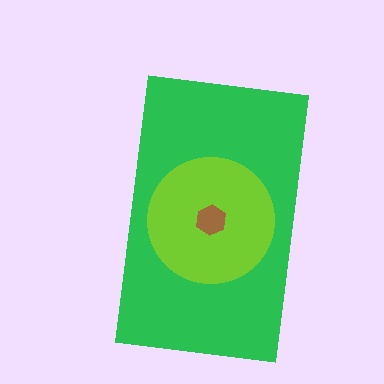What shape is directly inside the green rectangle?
The lime circle.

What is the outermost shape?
The green rectangle.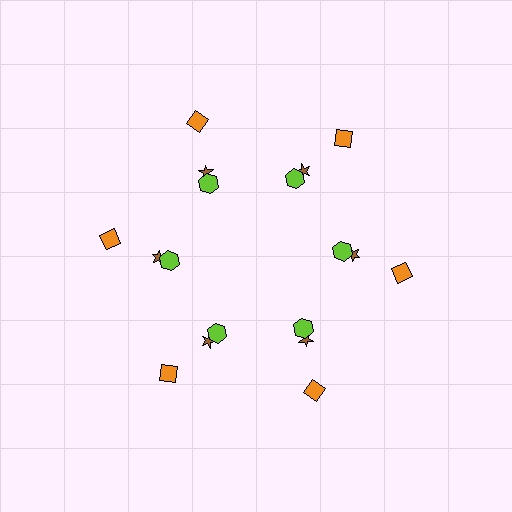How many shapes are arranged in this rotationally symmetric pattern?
There are 18 shapes, arranged in 6 groups of 3.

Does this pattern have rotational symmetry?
Yes, this pattern has 6-fold rotational symmetry. It looks the same after rotating 60 degrees around the center.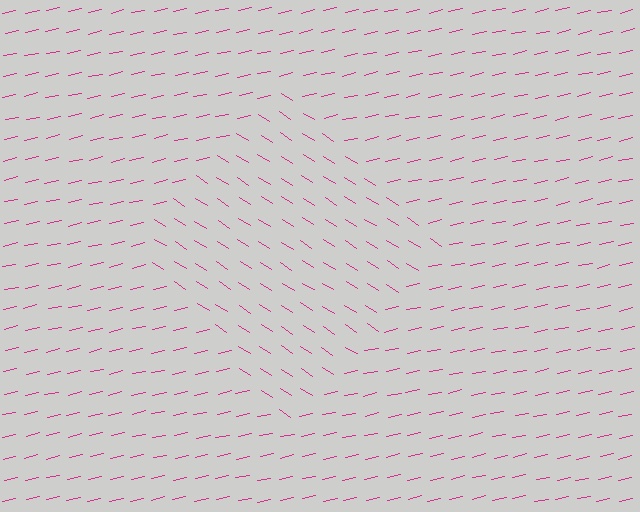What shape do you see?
I see a diamond.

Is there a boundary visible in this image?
Yes, there is a texture boundary formed by a change in line orientation.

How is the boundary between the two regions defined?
The boundary is defined purely by a change in line orientation (approximately 45 degrees difference). All lines are the same color and thickness.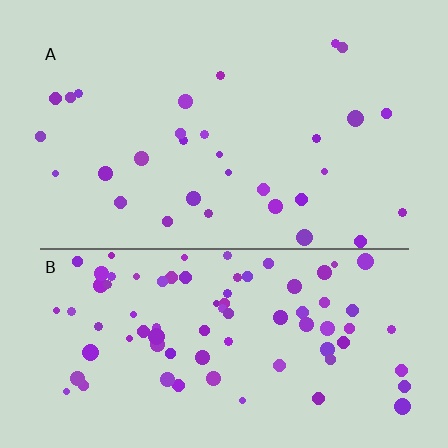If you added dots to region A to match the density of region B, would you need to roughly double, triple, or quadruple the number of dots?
Approximately triple.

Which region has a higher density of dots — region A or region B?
B (the bottom).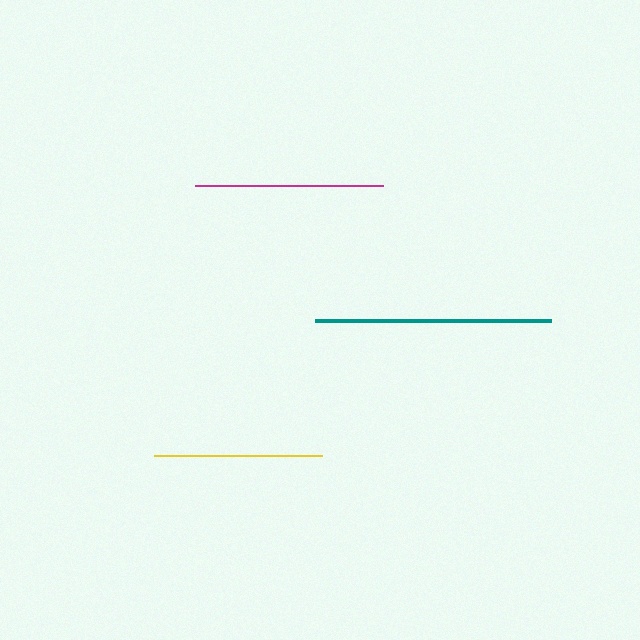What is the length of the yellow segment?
The yellow segment is approximately 168 pixels long.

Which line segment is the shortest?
The yellow line is the shortest at approximately 168 pixels.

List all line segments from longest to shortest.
From longest to shortest: teal, magenta, yellow.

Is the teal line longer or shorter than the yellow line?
The teal line is longer than the yellow line.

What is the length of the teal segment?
The teal segment is approximately 236 pixels long.